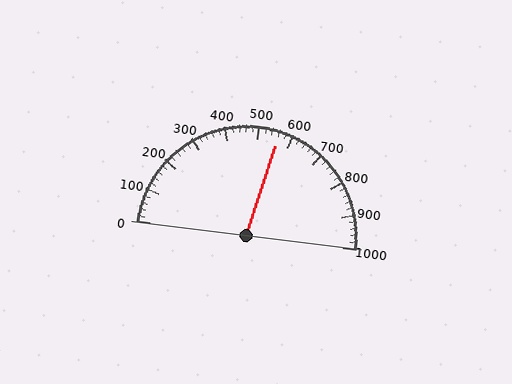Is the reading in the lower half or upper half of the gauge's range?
The reading is in the upper half of the range (0 to 1000).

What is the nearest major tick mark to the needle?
The nearest major tick mark is 600.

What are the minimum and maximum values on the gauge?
The gauge ranges from 0 to 1000.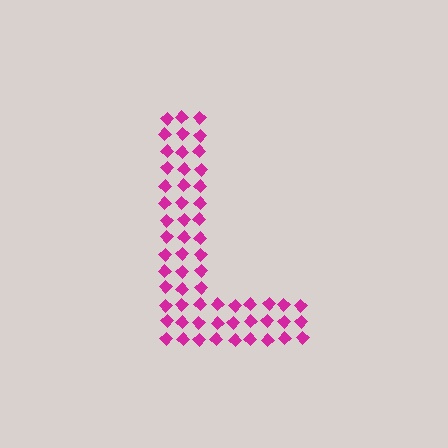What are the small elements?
The small elements are diamonds.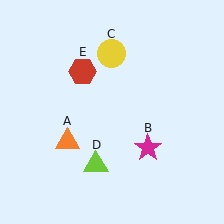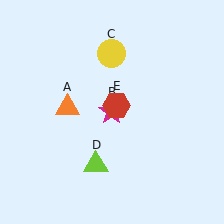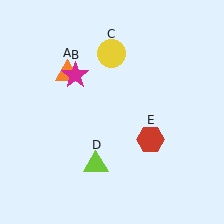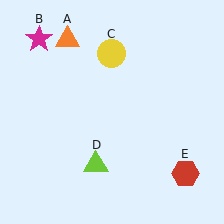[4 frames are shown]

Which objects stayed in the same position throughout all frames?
Yellow circle (object C) and lime triangle (object D) remained stationary.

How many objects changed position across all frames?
3 objects changed position: orange triangle (object A), magenta star (object B), red hexagon (object E).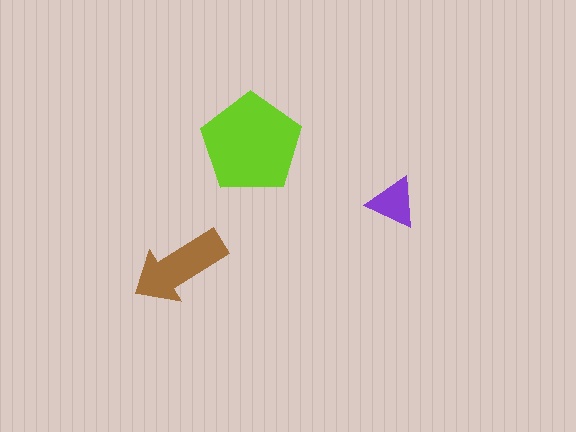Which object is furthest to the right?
The purple triangle is rightmost.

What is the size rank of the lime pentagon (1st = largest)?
1st.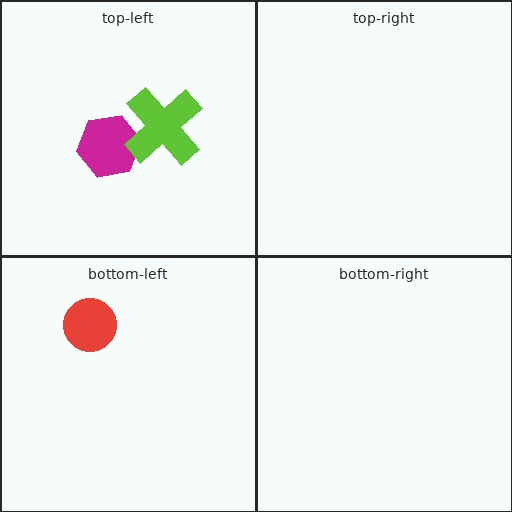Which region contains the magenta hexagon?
The top-left region.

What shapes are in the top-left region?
The magenta hexagon, the lime cross.